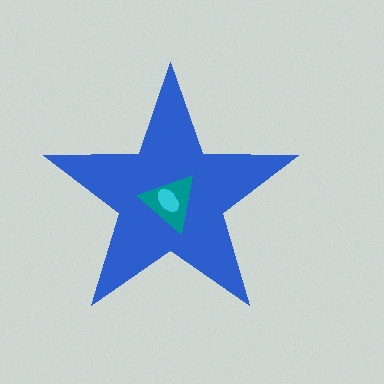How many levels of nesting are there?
3.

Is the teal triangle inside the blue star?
Yes.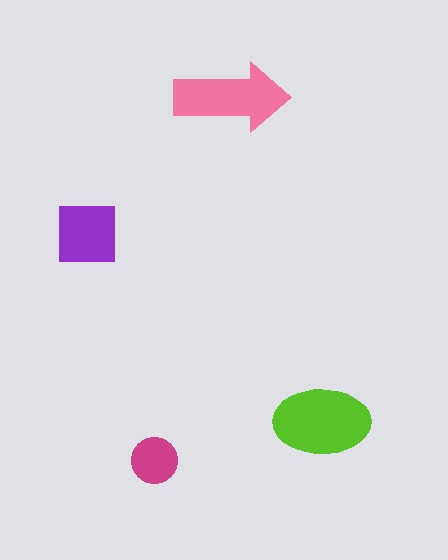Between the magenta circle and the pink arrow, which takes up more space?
The pink arrow.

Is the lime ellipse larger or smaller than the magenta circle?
Larger.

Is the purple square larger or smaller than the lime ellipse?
Smaller.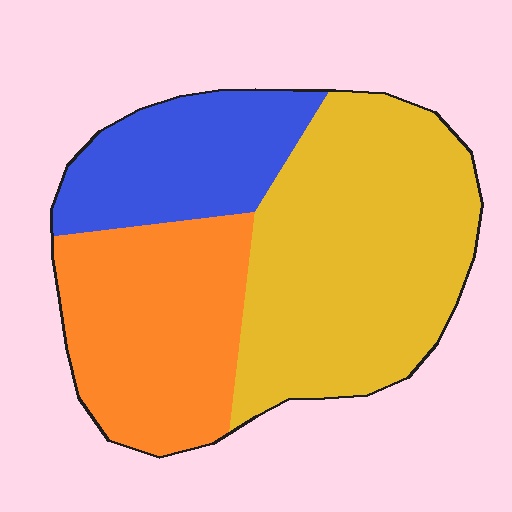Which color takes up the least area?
Blue, at roughly 20%.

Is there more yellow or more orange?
Yellow.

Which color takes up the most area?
Yellow, at roughly 50%.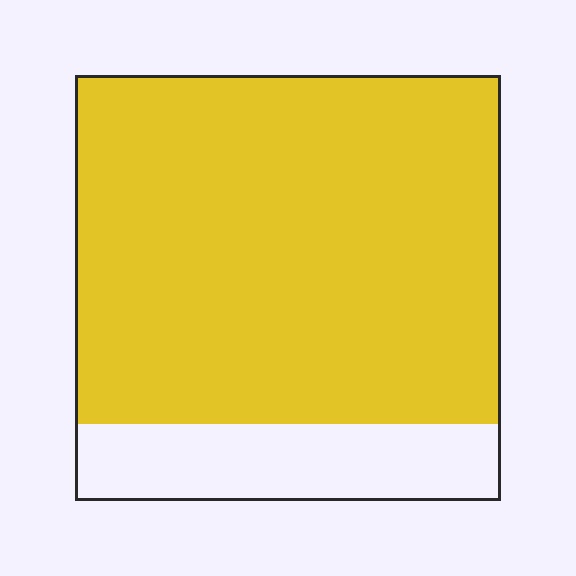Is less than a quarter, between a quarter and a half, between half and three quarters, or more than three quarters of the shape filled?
More than three quarters.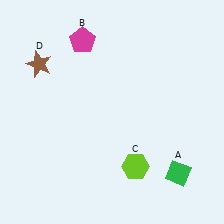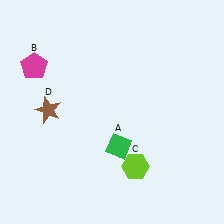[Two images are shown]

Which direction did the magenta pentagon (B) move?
The magenta pentagon (B) moved left.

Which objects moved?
The objects that moved are: the green diamond (A), the magenta pentagon (B), the brown star (D).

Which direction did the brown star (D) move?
The brown star (D) moved down.